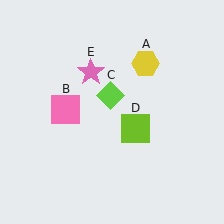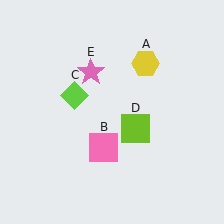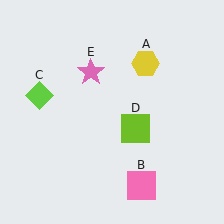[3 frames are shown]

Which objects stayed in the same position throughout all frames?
Yellow hexagon (object A) and lime square (object D) and pink star (object E) remained stationary.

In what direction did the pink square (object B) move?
The pink square (object B) moved down and to the right.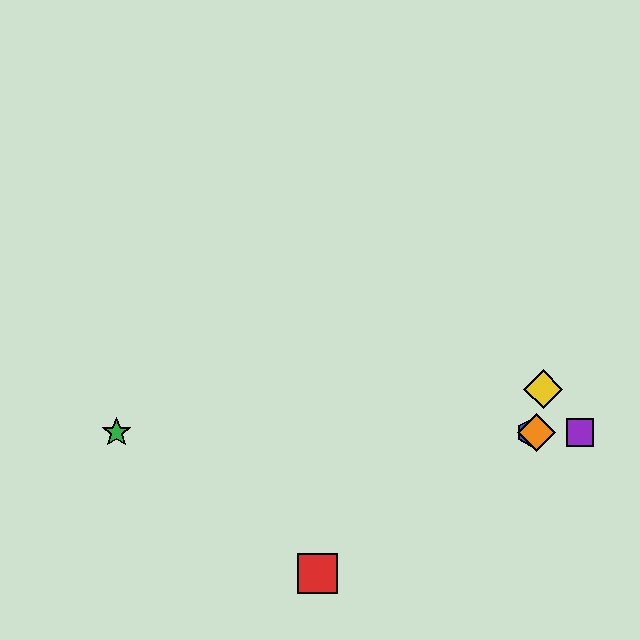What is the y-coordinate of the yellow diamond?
The yellow diamond is at y≈389.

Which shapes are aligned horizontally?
The blue hexagon, the green star, the purple square, the orange diamond are aligned horizontally.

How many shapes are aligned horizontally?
4 shapes (the blue hexagon, the green star, the purple square, the orange diamond) are aligned horizontally.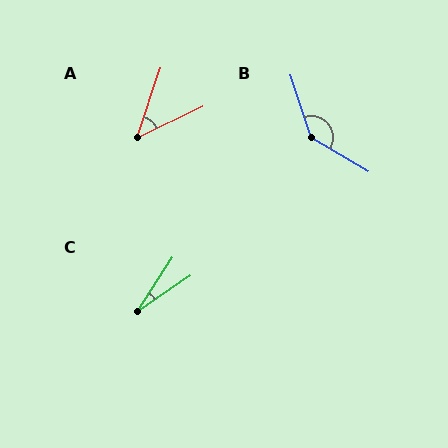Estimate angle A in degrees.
Approximately 46 degrees.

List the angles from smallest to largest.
C (22°), A (46°), B (139°).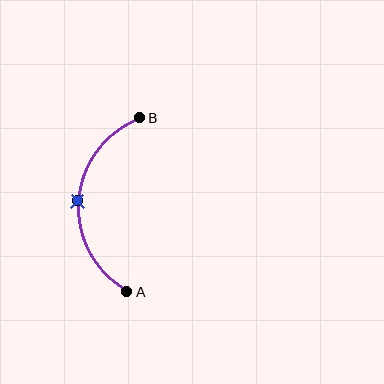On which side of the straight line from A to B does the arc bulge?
The arc bulges to the left of the straight line connecting A and B.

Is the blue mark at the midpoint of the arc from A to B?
Yes. The blue mark lies on the arc at equal arc-length from both A and B — it is the arc midpoint.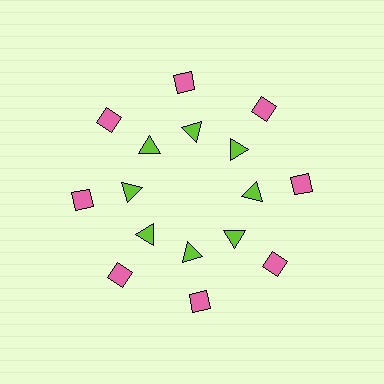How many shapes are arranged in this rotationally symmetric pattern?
There are 16 shapes, arranged in 8 groups of 2.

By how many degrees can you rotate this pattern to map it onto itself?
The pattern maps onto itself every 45 degrees of rotation.